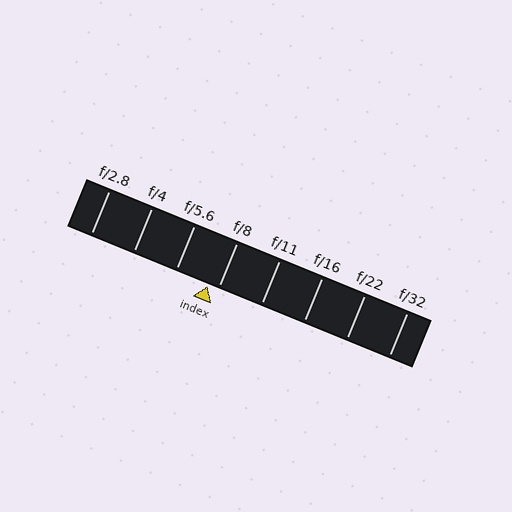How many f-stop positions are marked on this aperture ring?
There are 8 f-stop positions marked.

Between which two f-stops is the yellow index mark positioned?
The index mark is between f/5.6 and f/8.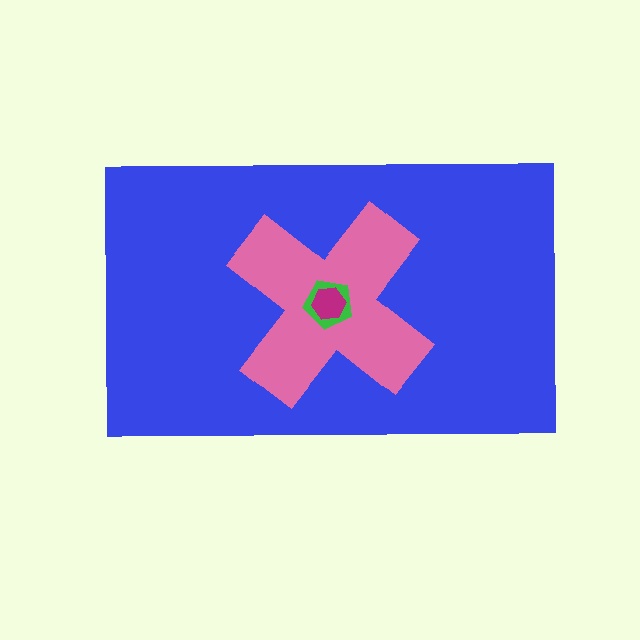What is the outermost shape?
The blue rectangle.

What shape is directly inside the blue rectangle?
The pink cross.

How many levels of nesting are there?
4.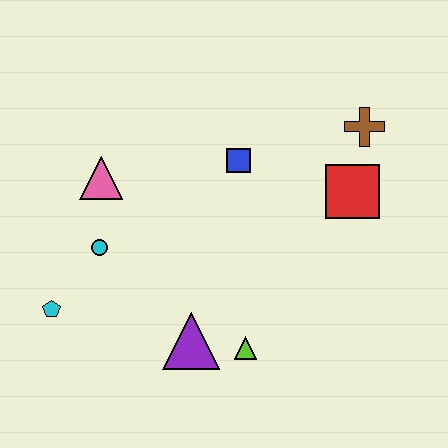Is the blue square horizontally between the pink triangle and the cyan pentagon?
No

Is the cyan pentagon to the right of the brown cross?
No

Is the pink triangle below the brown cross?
Yes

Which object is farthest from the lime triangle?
The brown cross is farthest from the lime triangle.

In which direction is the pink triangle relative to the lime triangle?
The pink triangle is above the lime triangle.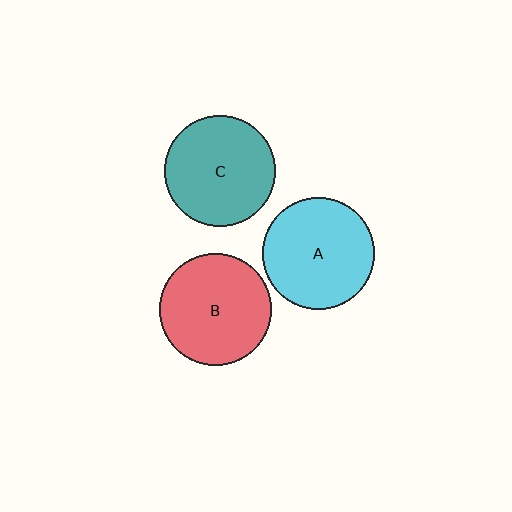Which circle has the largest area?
Circle A (cyan).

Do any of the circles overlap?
No, none of the circles overlap.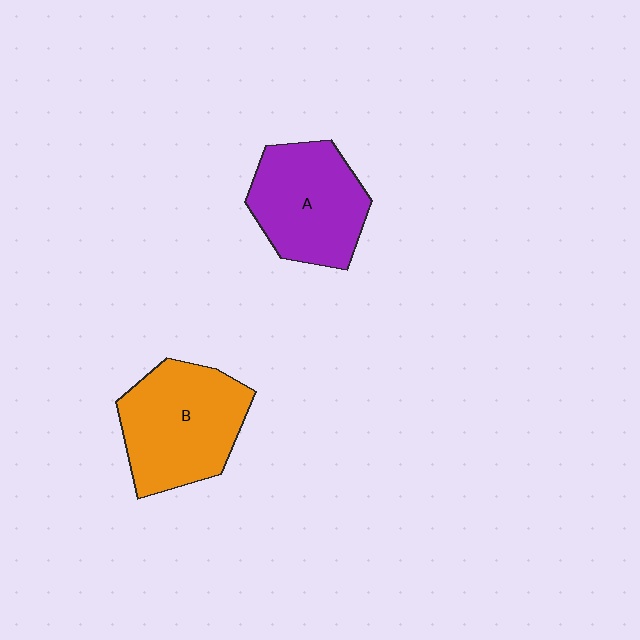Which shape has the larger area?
Shape B (orange).